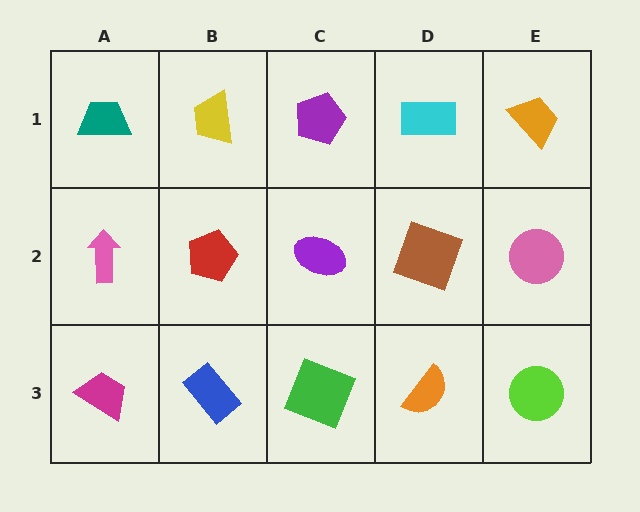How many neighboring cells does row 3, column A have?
2.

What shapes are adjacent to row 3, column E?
A pink circle (row 2, column E), an orange semicircle (row 3, column D).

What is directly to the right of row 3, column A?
A blue rectangle.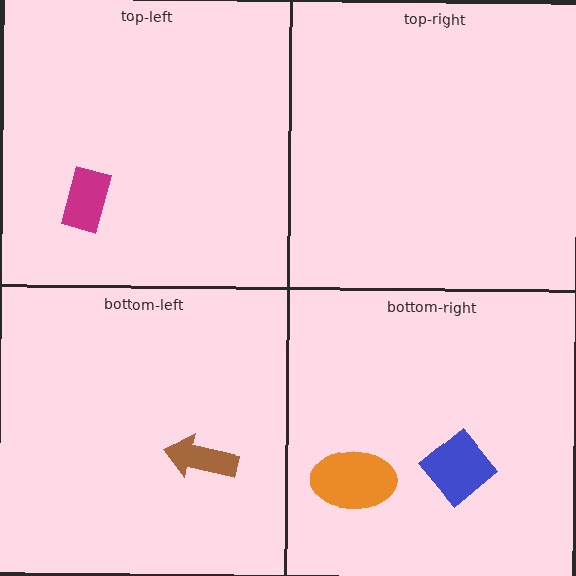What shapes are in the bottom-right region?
The blue diamond, the orange ellipse.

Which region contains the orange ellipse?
The bottom-right region.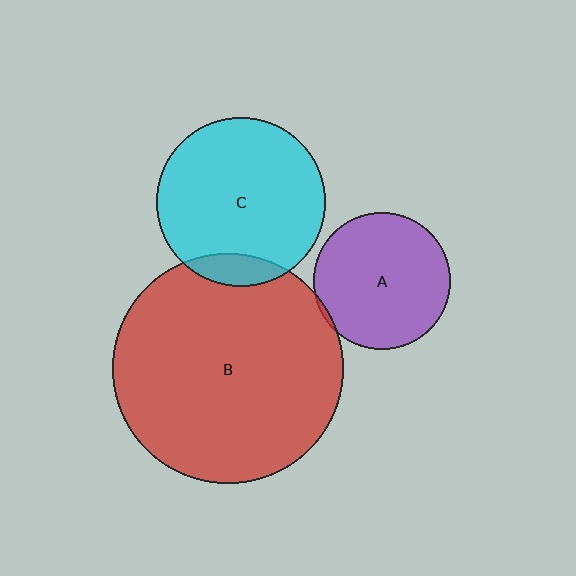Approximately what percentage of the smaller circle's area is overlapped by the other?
Approximately 5%.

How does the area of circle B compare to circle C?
Approximately 1.8 times.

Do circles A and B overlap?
Yes.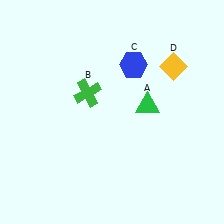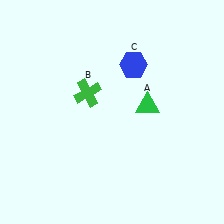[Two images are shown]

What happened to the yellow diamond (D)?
The yellow diamond (D) was removed in Image 2. It was in the top-right area of Image 1.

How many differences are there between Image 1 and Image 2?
There is 1 difference between the two images.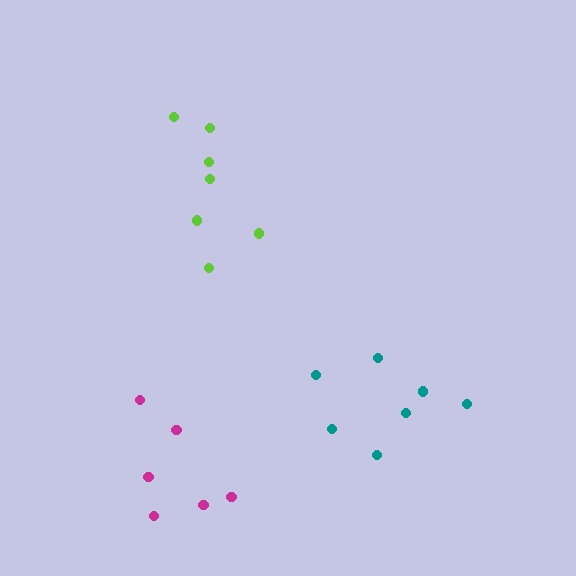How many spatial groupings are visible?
There are 3 spatial groupings.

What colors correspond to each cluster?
The clusters are colored: lime, magenta, teal.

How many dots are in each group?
Group 1: 7 dots, Group 2: 6 dots, Group 3: 7 dots (20 total).